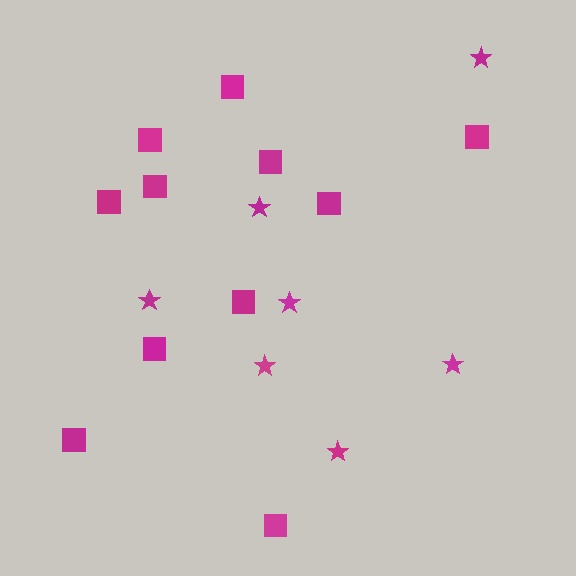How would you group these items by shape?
There are 2 groups: one group of squares (11) and one group of stars (7).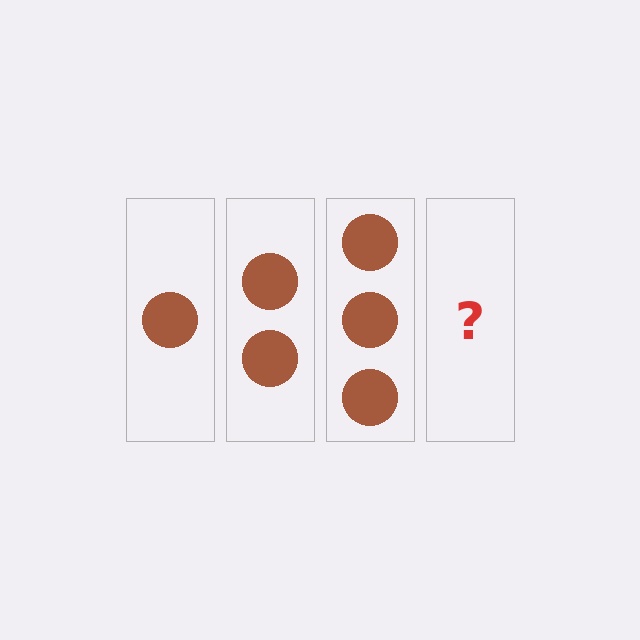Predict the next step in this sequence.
The next step is 4 circles.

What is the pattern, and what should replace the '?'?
The pattern is that each step adds one more circle. The '?' should be 4 circles.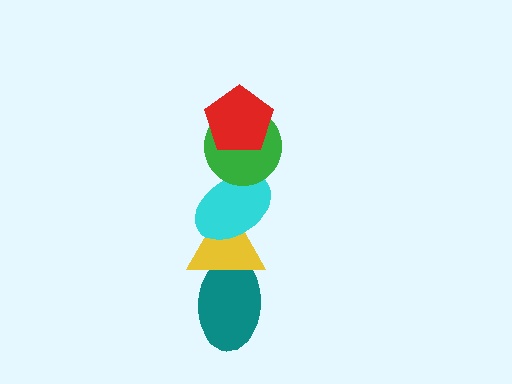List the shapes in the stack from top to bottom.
From top to bottom: the red pentagon, the green circle, the cyan ellipse, the yellow triangle, the teal ellipse.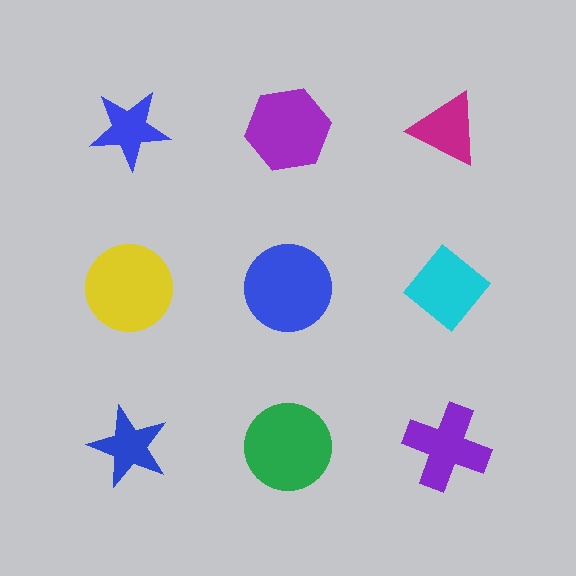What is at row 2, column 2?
A blue circle.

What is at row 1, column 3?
A magenta triangle.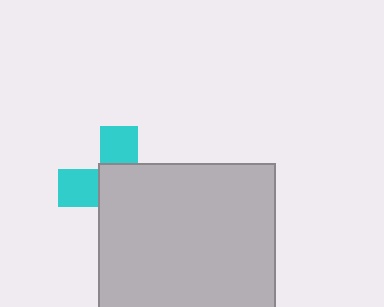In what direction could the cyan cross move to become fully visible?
The cyan cross could move toward the upper-left. That would shift it out from behind the light gray square entirely.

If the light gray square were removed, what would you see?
You would see the complete cyan cross.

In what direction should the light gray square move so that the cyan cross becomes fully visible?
The light gray square should move toward the lower-right. That is the shortest direction to clear the overlap and leave the cyan cross fully visible.